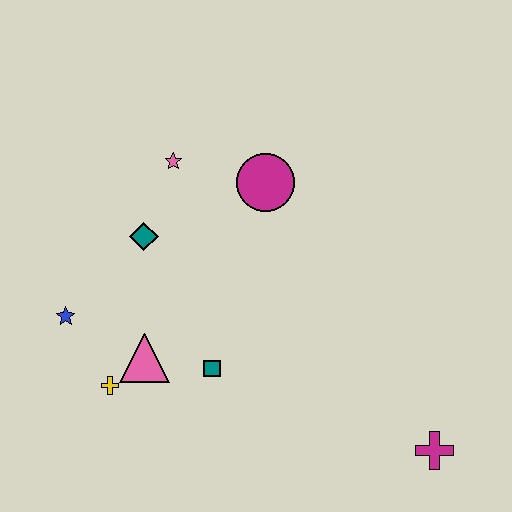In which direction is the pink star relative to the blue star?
The pink star is above the blue star.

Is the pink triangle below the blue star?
Yes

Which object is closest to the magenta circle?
The pink star is closest to the magenta circle.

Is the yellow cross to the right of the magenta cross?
No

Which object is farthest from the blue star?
The magenta cross is farthest from the blue star.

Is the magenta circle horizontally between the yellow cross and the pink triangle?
No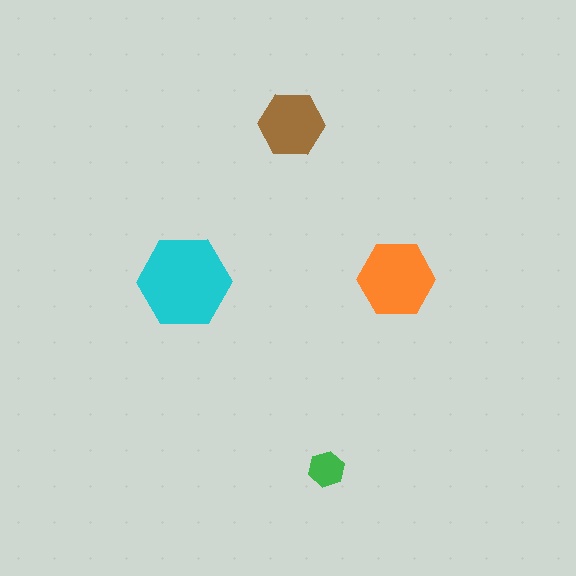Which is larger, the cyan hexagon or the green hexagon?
The cyan one.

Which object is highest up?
The brown hexagon is topmost.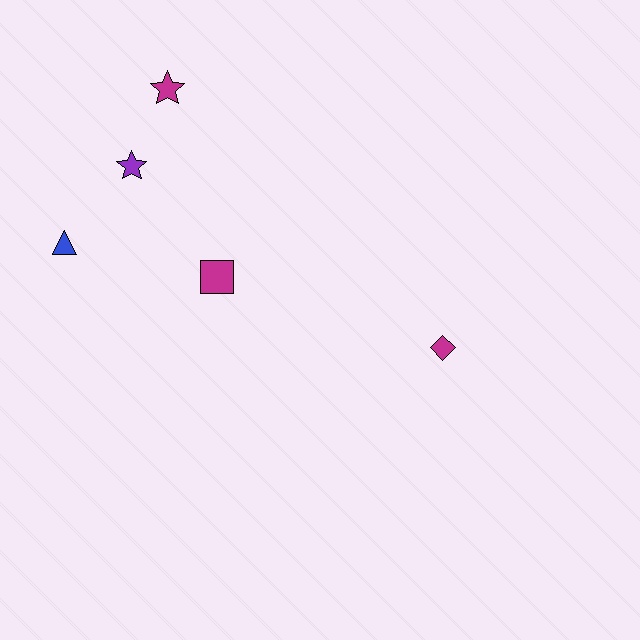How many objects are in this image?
There are 5 objects.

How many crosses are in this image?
There are no crosses.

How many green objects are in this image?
There are no green objects.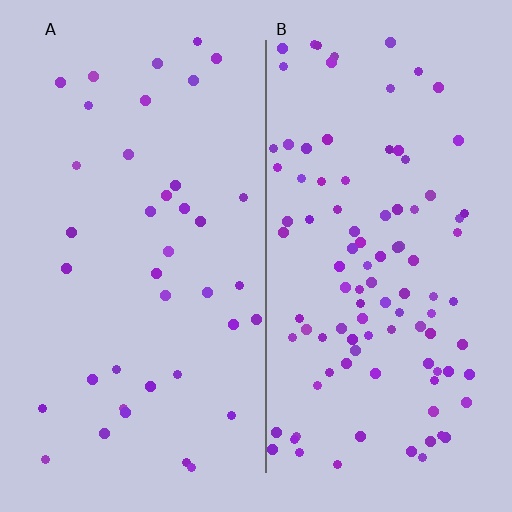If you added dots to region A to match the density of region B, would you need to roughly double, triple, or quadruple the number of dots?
Approximately triple.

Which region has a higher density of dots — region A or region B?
B (the right).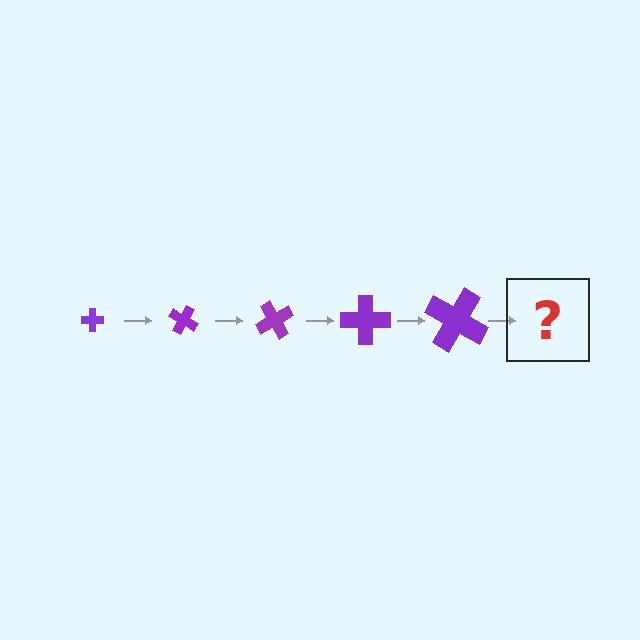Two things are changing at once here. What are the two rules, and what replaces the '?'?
The two rules are that the cross grows larger each step and it rotates 30 degrees each step. The '?' should be a cross, larger than the previous one and rotated 150 degrees from the start.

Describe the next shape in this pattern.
It should be a cross, larger than the previous one and rotated 150 degrees from the start.